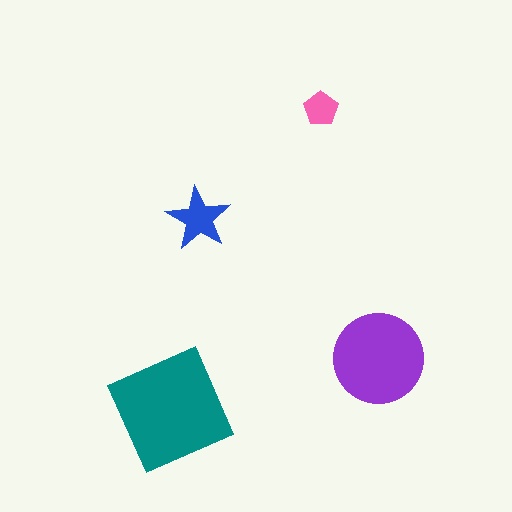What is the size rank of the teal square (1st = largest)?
1st.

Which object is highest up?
The pink pentagon is topmost.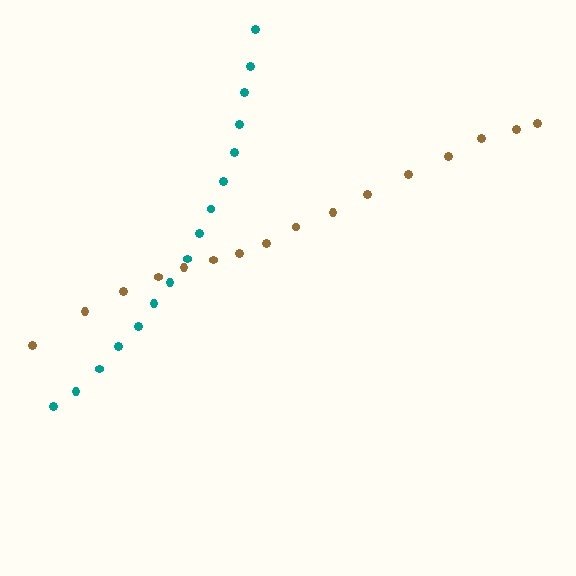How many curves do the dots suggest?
There are 2 distinct paths.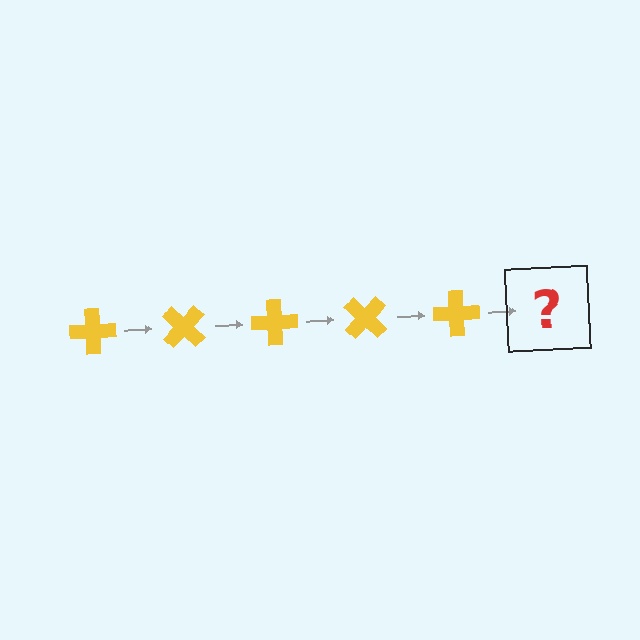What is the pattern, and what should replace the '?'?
The pattern is that the cross rotates 45 degrees each step. The '?' should be a yellow cross rotated 225 degrees.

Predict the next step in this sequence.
The next step is a yellow cross rotated 225 degrees.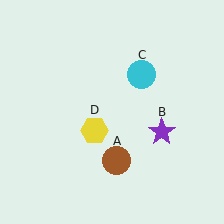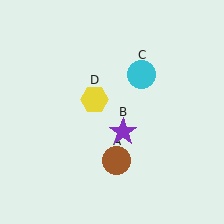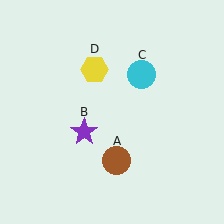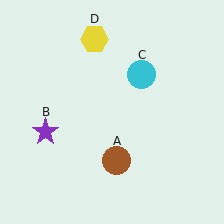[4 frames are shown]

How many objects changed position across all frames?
2 objects changed position: purple star (object B), yellow hexagon (object D).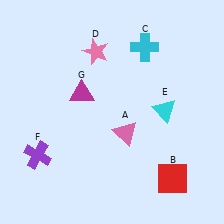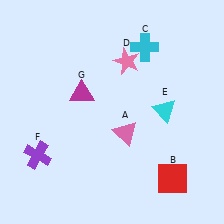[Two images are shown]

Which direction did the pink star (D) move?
The pink star (D) moved right.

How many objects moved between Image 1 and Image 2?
1 object moved between the two images.